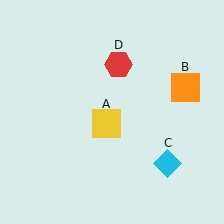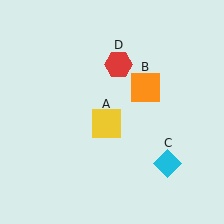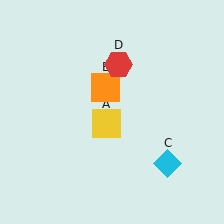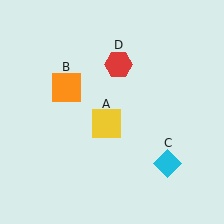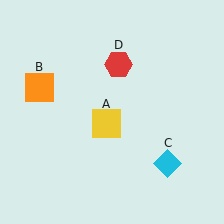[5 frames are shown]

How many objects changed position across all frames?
1 object changed position: orange square (object B).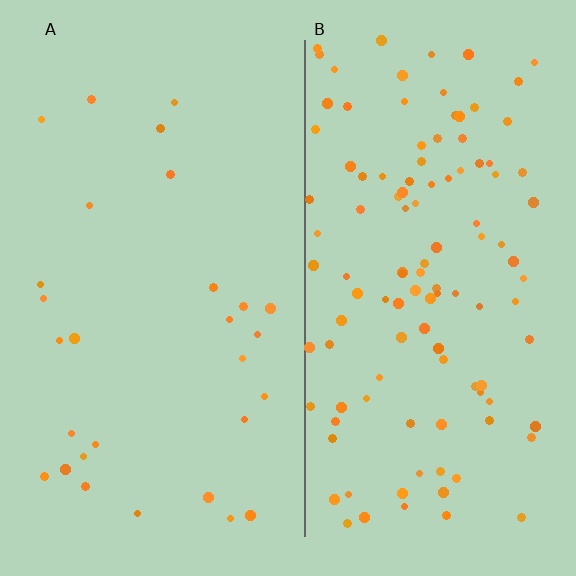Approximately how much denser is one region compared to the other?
Approximately 4.0× — region B over region A.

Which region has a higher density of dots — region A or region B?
B (the right).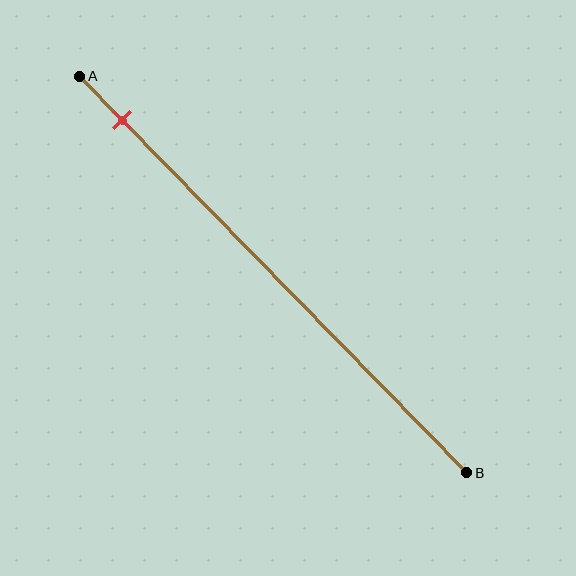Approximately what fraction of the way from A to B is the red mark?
The red mark is approximately 10% of the way from A to B.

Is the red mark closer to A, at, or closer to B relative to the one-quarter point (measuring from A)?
The red mark is closer to point A than the one-quarter point of segment AB.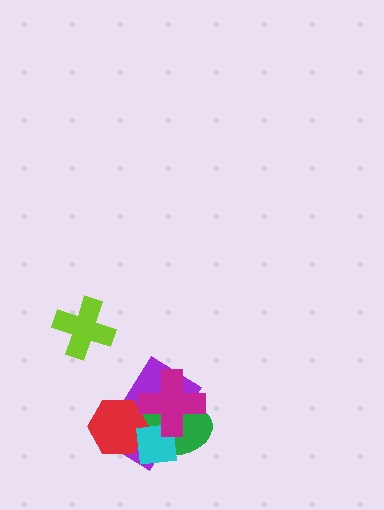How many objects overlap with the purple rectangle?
4 objects overlap with the purple rectangle.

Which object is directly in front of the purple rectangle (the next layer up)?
The green ellipse is directly in front of the purple rectangle.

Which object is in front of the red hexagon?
The cyan square is in front of the red hexagon.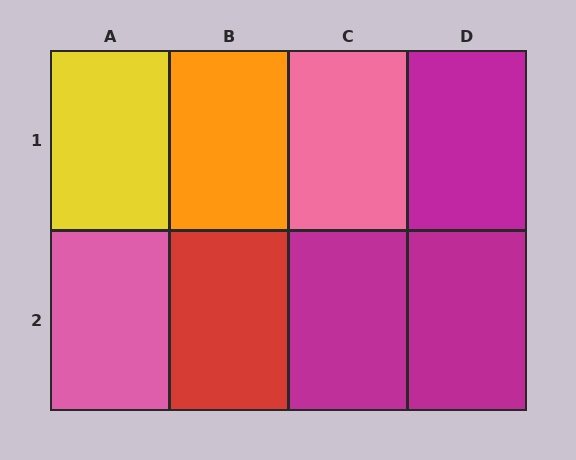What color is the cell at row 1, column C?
Pink.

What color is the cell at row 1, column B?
Orange.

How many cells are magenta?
3 cells are magenta.